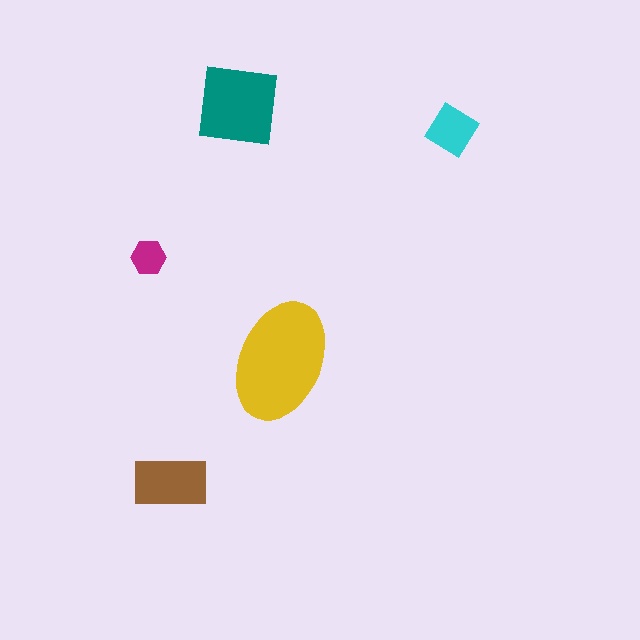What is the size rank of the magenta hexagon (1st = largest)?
5th.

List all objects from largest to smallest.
The yellow ellipse, the teal square, the brown rectangle, the cyan diamond, the magenta hexagon.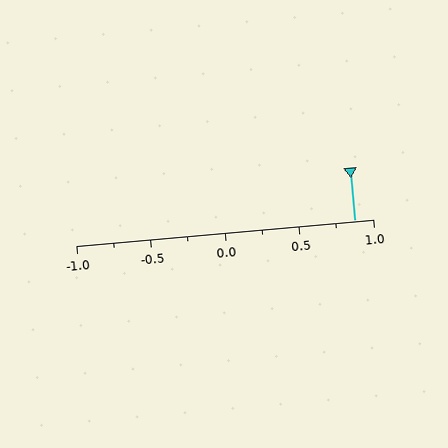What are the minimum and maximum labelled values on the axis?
The axis runs from -1.0 to 1.0.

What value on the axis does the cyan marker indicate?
The marker indicates approximately 0.88.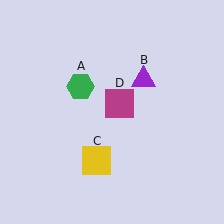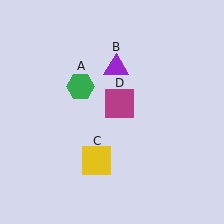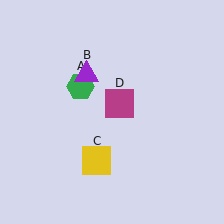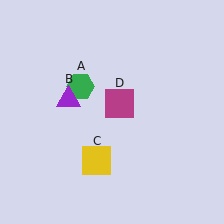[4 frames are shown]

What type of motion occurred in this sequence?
The purple triangle (object B) rotated counterclockwise around the center of the scene.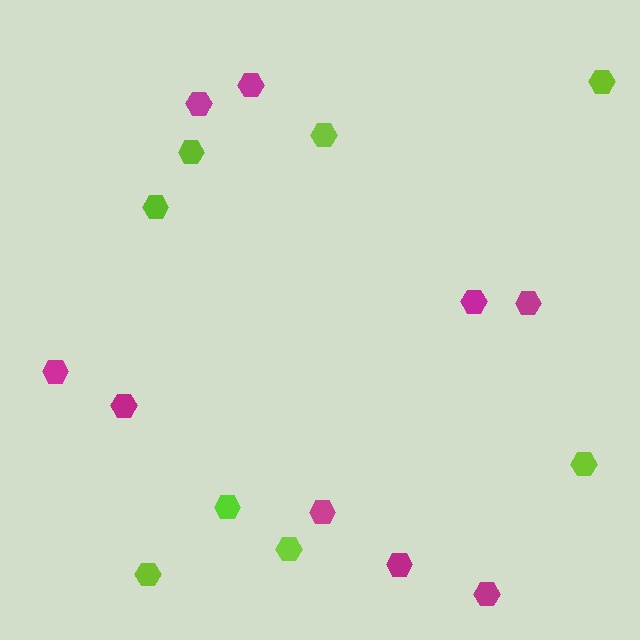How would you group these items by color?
There are 2 groups: one group of lime hexagons (8) and one group of magenta hexagons (9).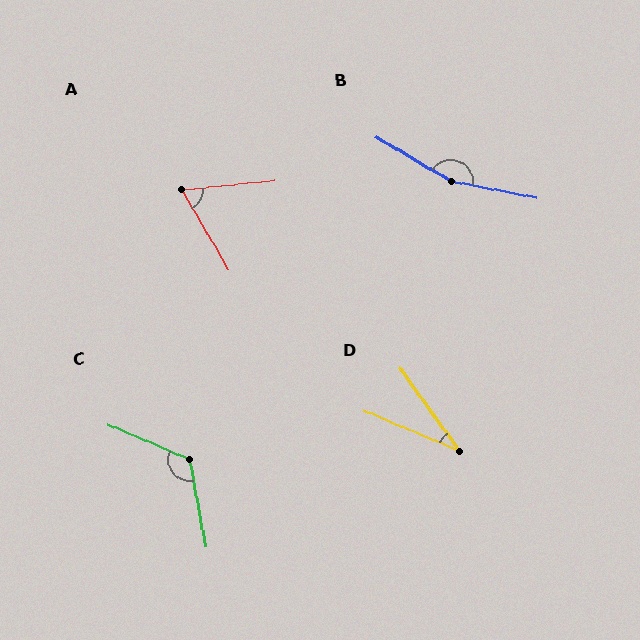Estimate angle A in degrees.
Approximately 65 degrees.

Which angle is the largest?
B, at approximately 161 degrees.